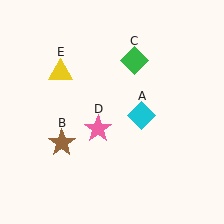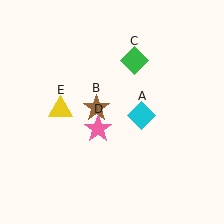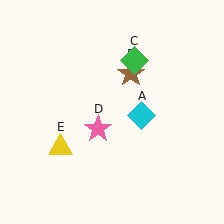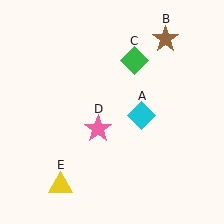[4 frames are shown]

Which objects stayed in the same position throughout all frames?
Cyan diamond (object A) and green diamond (object C) and pink star (object D) remained stationary.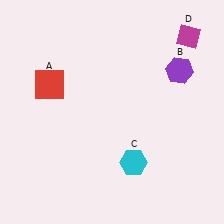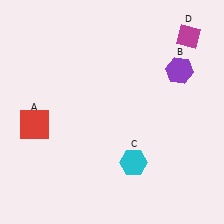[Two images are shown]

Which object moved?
The red square (A) moved down.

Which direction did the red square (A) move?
The red square (A) moved down.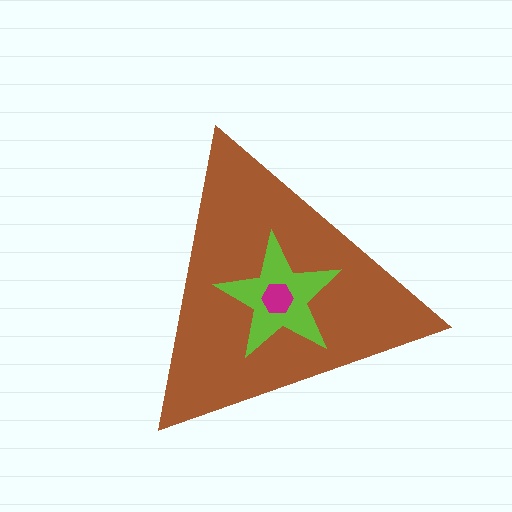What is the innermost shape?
The magenta hexagon.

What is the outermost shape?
The brown triangle.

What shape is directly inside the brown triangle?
The lime star.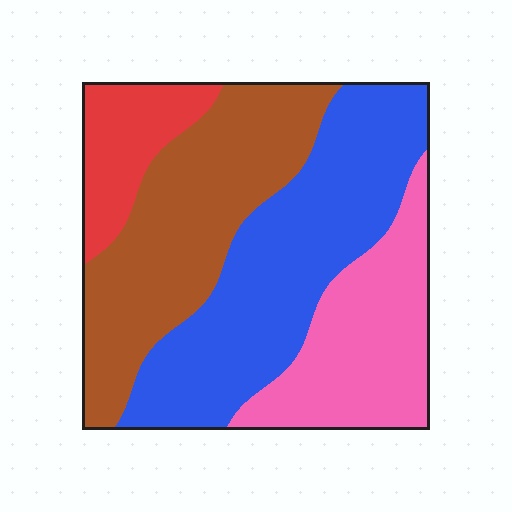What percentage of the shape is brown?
Brown takes up between a sixth and a third of the shape.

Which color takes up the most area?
Blue, at roughly 35%.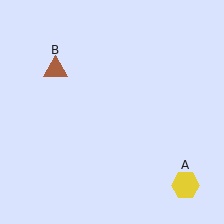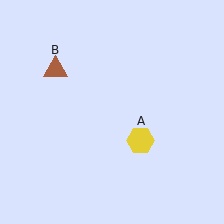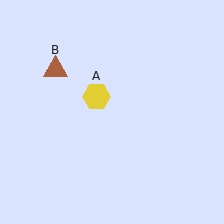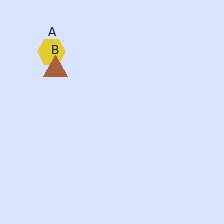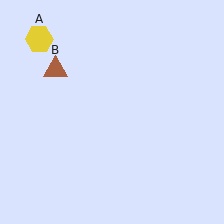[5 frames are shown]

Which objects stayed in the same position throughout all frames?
Brown triangle (object B) remained stationary.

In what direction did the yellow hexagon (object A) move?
The yellow hexagon (object A) moved up and to the left.